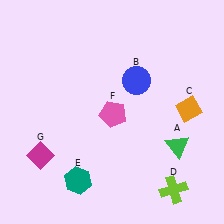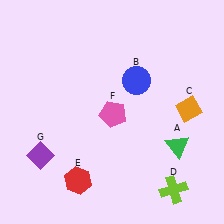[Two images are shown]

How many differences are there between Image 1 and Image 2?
There are 2 differences between the two images.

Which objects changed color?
E changed from teal to red. G changed from magenta to purple.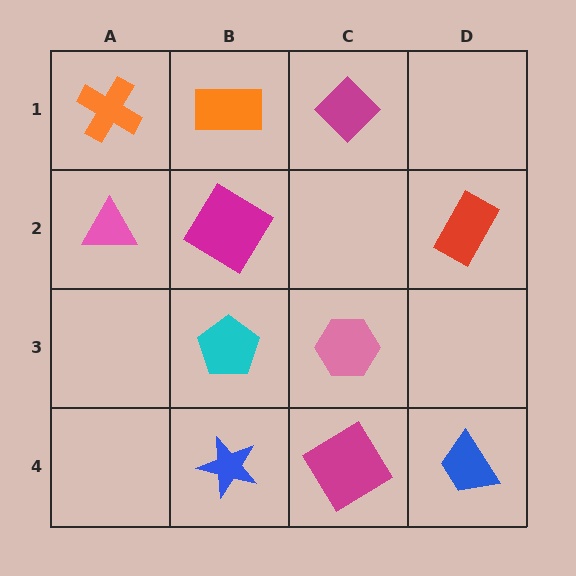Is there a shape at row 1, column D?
No, that cell is empty.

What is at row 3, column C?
A pink hexagon.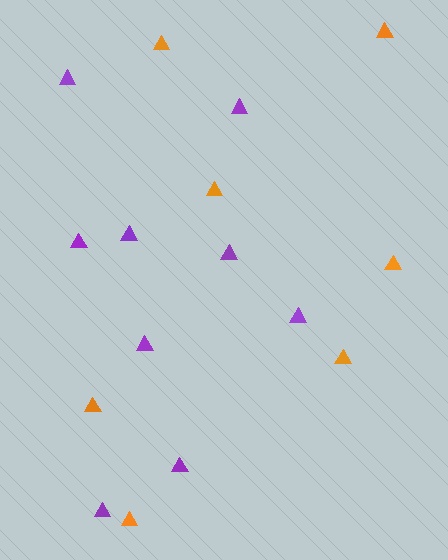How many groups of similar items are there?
There are 2 groups: one group of purple triangles (9) and one group of orange triangles (7).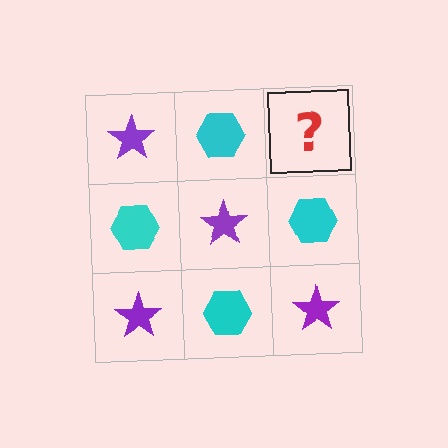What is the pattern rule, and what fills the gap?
The rule is that it alternates purple star and cyan hexagon in a checkerboard pattern. The gap should be filled with a purple star.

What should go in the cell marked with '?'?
The missing cell should contain a purple star.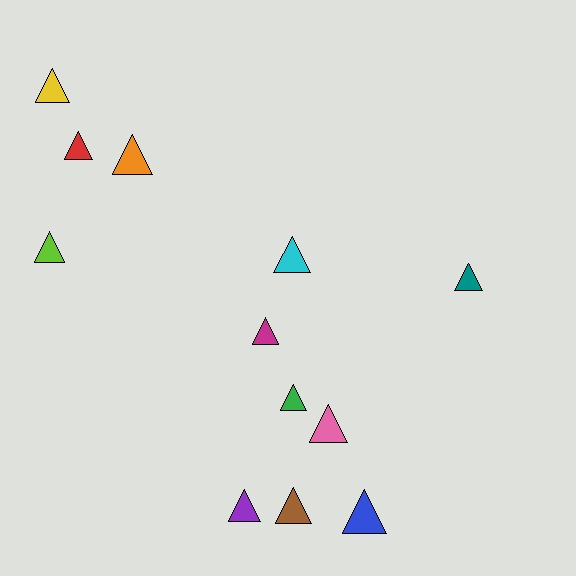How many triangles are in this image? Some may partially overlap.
There are 12 triangles.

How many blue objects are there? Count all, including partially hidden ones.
There is 1 blue object.